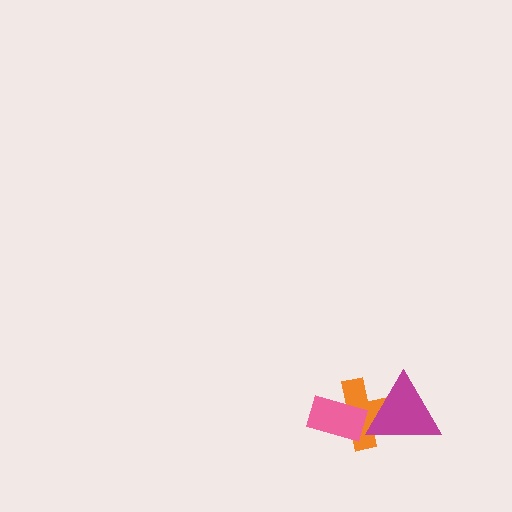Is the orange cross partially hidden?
Yes, it is partially covered by another shape.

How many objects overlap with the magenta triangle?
1 object overlaps with the magenta triangle.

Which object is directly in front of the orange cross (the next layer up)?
The pink rectangle is directly in front of the orange cross.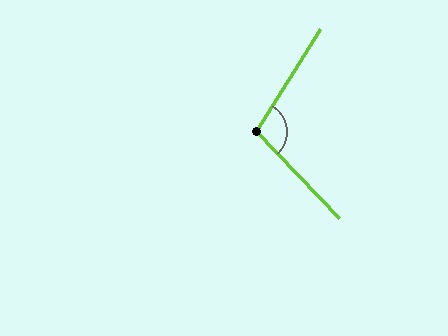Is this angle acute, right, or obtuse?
It is obtuse.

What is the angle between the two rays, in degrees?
Approximately 104 degrees.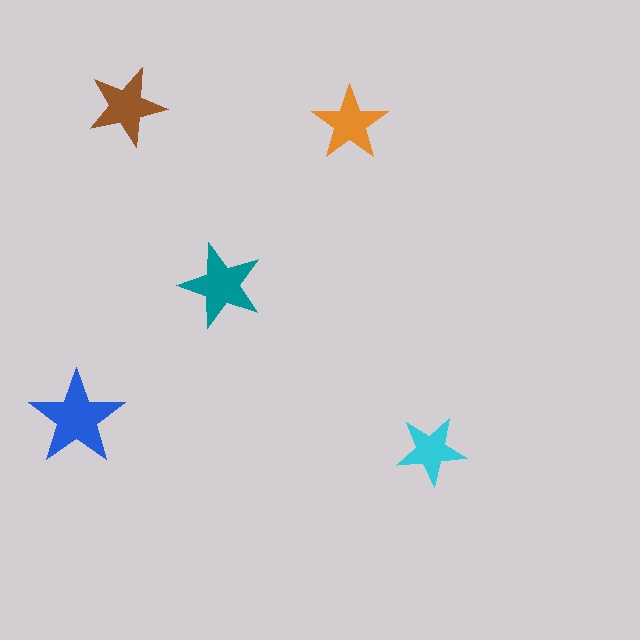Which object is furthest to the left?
The blue star is leftmost.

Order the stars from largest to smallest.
the blue one, the teal one, the brown one, the orange one, the cyan one.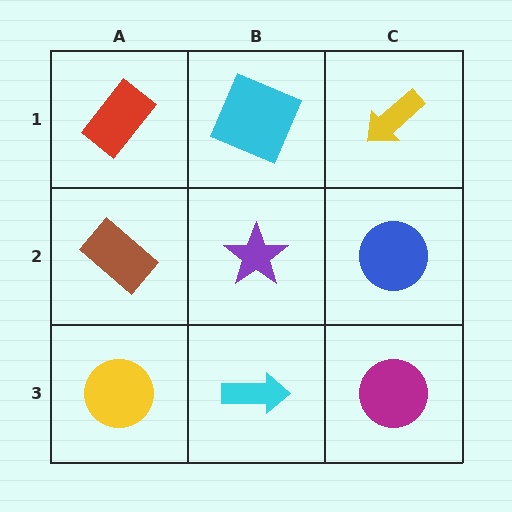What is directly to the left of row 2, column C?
A purple star.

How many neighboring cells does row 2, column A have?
3.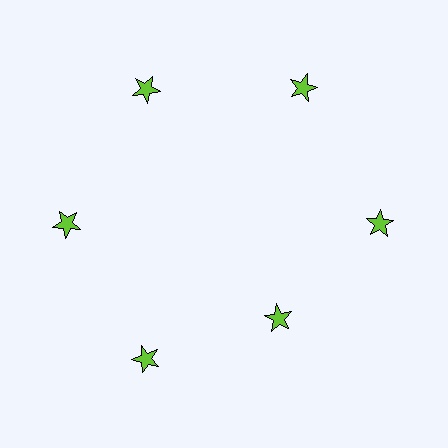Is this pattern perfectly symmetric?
No. The 6 lime stars are arranged in a ring, but one element near the 5 o'clock position is pulled inward toward the center, breaking the 6-fold rotational symmetry.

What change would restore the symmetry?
The symmetry would be restored by moving it outward, back onto the ring so that all 6 stars sit at equal angles and equal distance from the center.